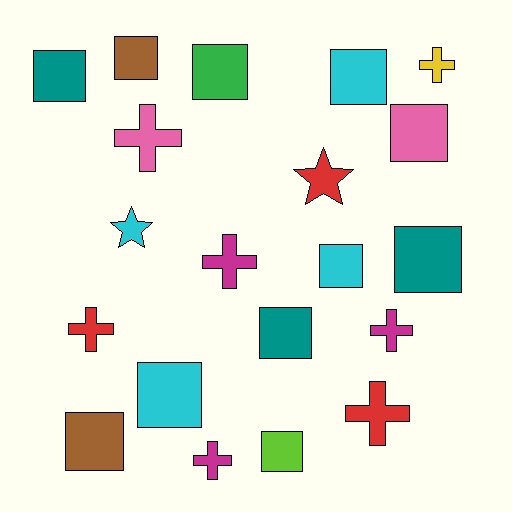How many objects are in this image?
There are 20 objects.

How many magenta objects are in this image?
There are 3 magenta objects.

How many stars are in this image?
There are 2 stars.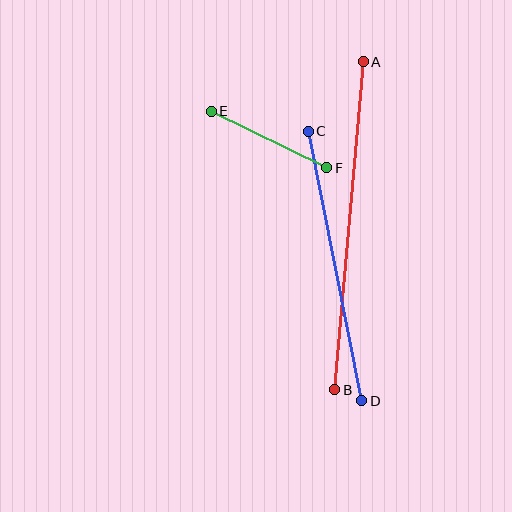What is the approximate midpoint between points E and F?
The midpoint is at approximately (269, 139) pixels.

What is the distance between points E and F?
The distance is approximately 129 pixels.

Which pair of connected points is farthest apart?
Points A and B are farthest apart.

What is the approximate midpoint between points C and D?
The midpoint is at approximately (335, 266) pixels.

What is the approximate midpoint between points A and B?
The midpoint is at approximately (349, 226) pixels.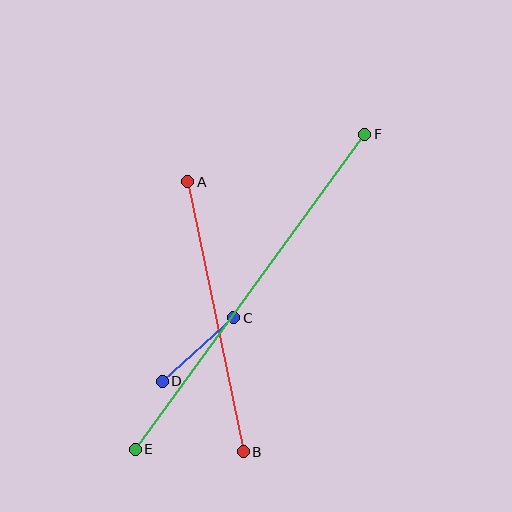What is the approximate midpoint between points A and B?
The midpoint is at approximately (215, 317) pixels.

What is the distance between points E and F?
The distance is approximately 390 pixels.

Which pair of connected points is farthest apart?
Points E and F are farthest apart.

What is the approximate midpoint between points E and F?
The midpoint is at approximately (250, 292) pixels.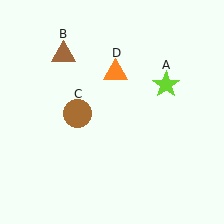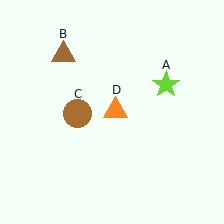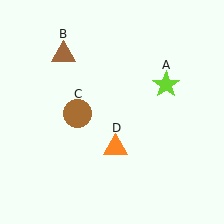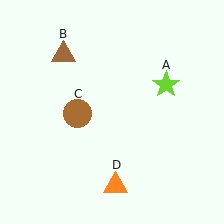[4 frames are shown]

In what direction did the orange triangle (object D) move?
The orange triangle (object D) moved down.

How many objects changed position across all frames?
1 object changed position: orange triangle (object D).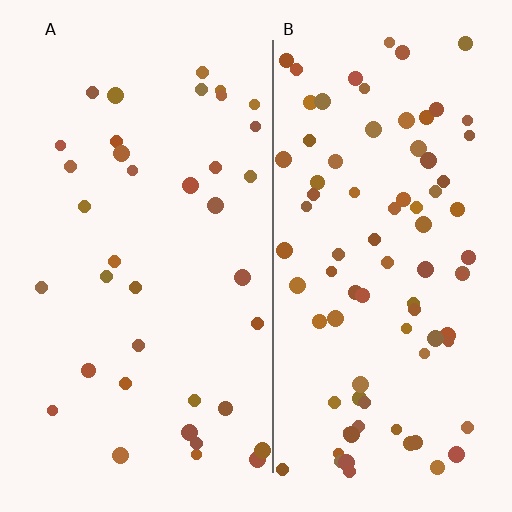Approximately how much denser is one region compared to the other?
Approximately 2.3× — region B over region A.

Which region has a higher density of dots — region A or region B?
B (the right).